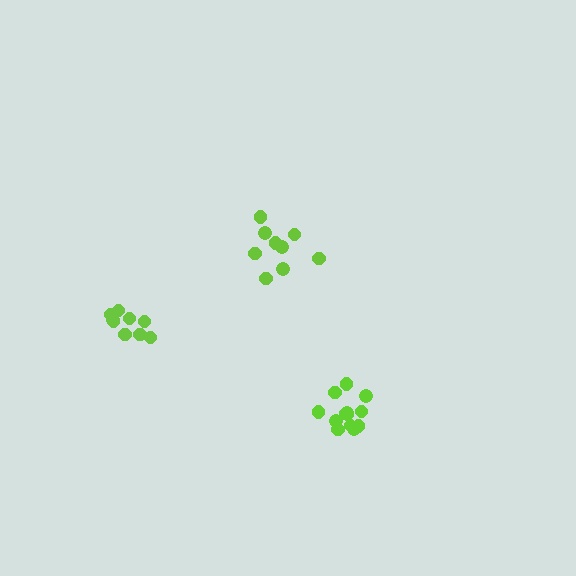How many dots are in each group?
Group 1: 9 dots, Group 2: 9 dots, Group 3: 13 dots (31 total).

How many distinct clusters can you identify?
There are 3 distinct clusters.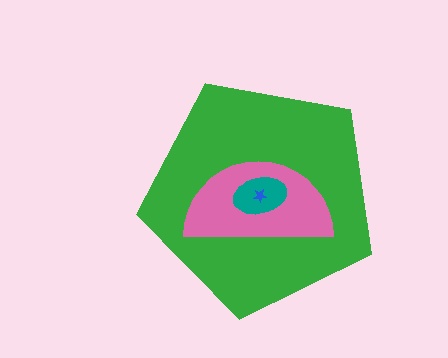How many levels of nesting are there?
4.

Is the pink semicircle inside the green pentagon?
Yes.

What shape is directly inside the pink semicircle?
The teal ellipse.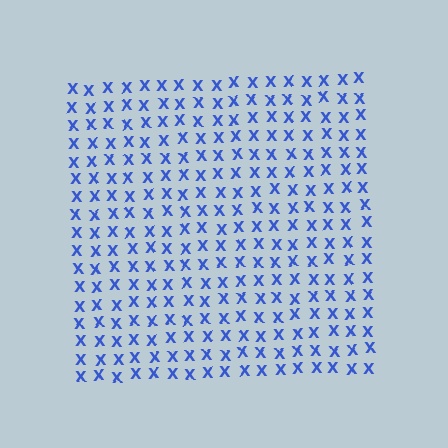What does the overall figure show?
The overall figure shows a square.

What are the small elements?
The small elements are letter X's.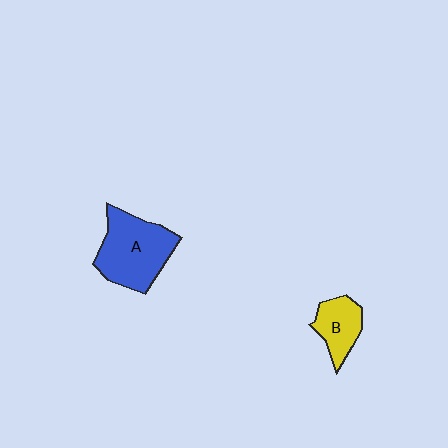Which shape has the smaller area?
Shape B (yellow).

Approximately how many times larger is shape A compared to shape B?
Approximately 2.0 times.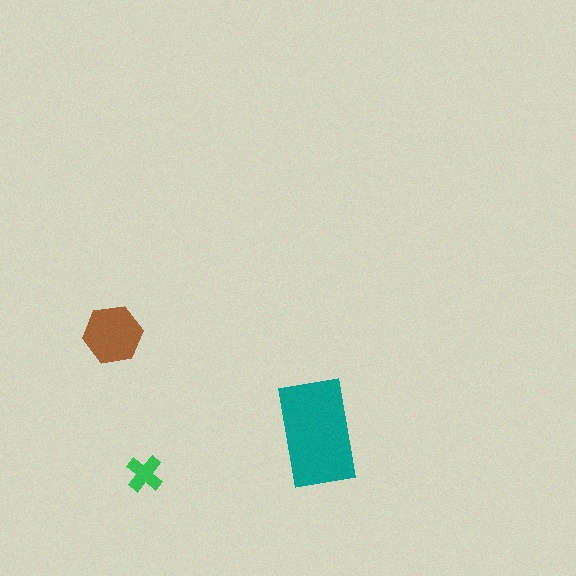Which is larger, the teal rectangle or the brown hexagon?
The teal rectangle.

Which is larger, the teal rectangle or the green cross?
The teal rectangle.